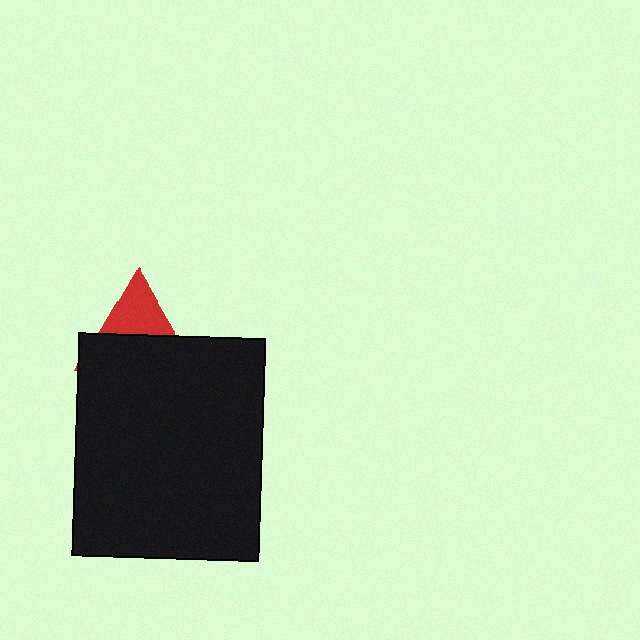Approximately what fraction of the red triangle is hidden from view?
Roughly 61% of the red triangle is hidden behind the black rectangle.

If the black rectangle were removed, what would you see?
You would see the complete red triangle.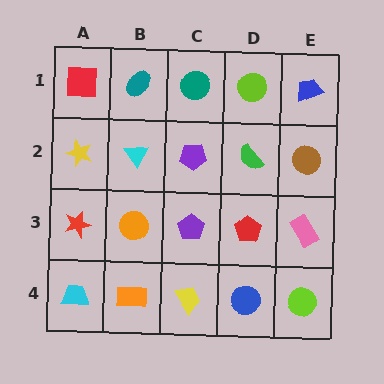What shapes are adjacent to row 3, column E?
A brown circle (row 2, column E), a lime circle (row 4, column E), a red pentagon (row 3, column D).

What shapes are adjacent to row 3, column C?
A purple pentagon (row 2, column C), a yellow trapezoid (row 4, column C), an orange circle (row 3, column B), a red pentagon (row 3, column D).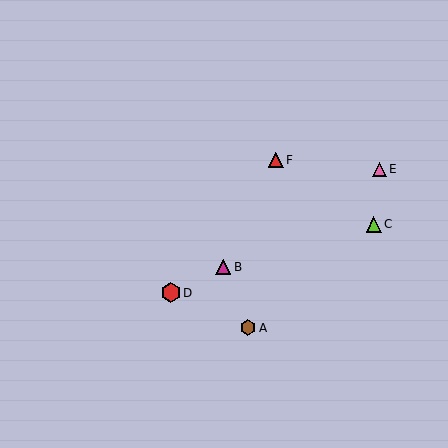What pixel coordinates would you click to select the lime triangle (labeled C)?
Click at (374, 224) to select the lime triangle C.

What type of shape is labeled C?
Shape C is a lime triangle.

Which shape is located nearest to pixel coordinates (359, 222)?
The lime triangle (labeled C) at (374, 224) is nearest to that location.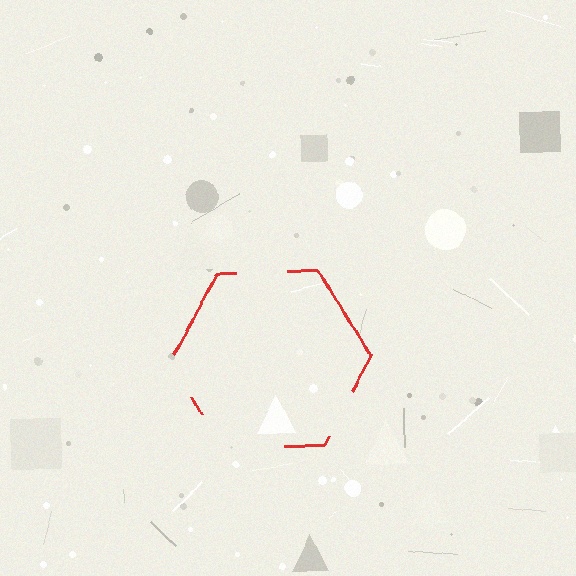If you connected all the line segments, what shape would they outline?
They would outline a hexagon.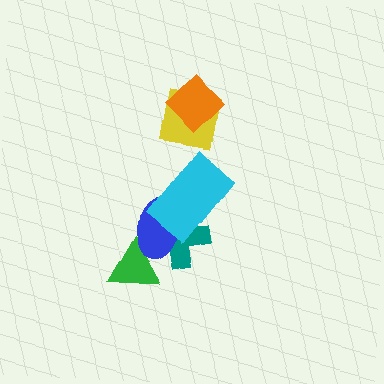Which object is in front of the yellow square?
The orange diamond is in front of the yellow square.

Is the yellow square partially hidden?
Yes, it is partially covered by another shape.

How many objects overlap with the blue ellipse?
3 objects overlap with the blue ellipse.